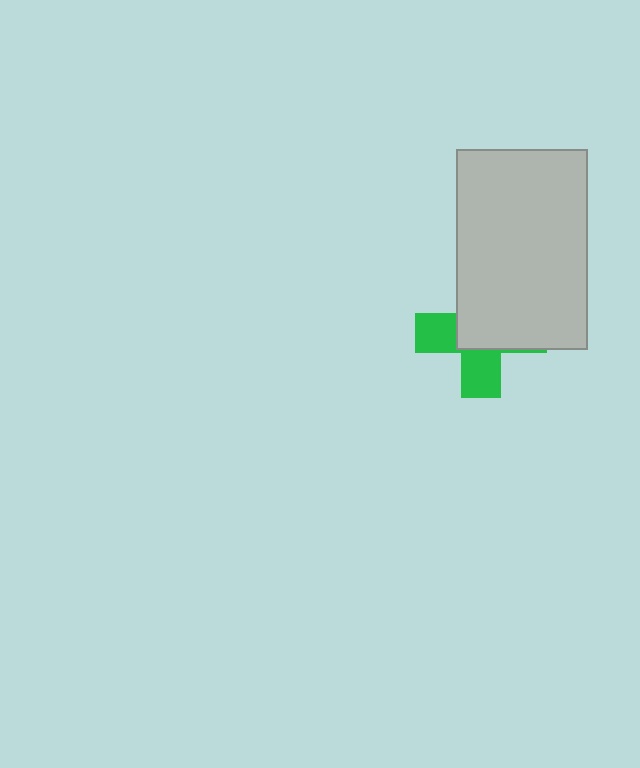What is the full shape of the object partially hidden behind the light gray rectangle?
The partially hidden object is a green cross.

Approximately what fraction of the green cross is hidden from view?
Roughly 58% of the green cross is hidden behind the light gray rectangle.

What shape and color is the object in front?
The object in front is a light gray rectangle.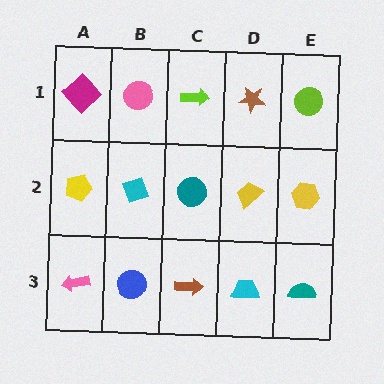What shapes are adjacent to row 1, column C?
A teal circle (row 2, column C), a pink circle (row 1, column B), a brown star (row 1, column D).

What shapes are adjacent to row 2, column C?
A lime arrow (row 1, column C), a brown arrow (row 3, column C), a cyan diamond (row 2, column B), a yellow trapezoid (row 2, column D).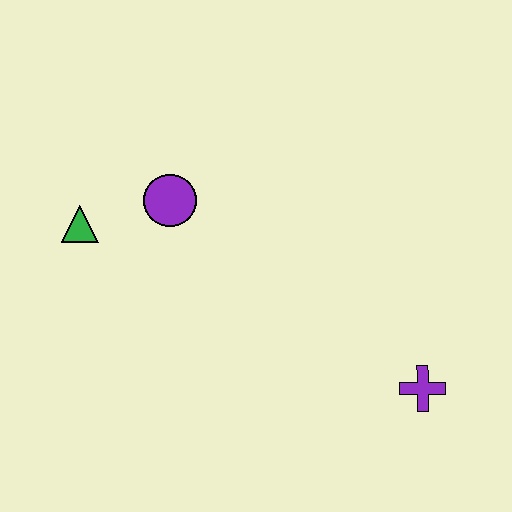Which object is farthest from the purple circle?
The purple cross is farthest from the purple circle.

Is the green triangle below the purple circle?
Yes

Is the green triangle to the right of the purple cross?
No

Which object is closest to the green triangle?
The purple circle is closest to the green triangle.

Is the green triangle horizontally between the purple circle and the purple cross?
No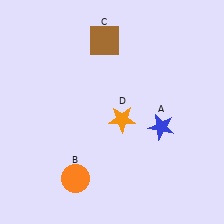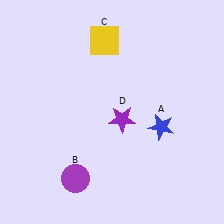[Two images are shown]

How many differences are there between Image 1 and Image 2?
There are 3 differences between the two images.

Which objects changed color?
B changed from orange to purple. C changed from brown to yellow. D changed from orange to purple.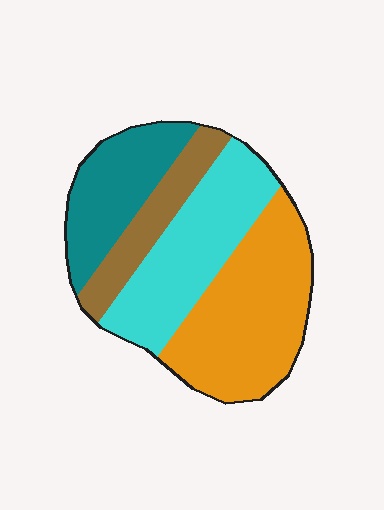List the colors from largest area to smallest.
From largest to smallest: orange, cyan, teal, brown.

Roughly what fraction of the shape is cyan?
Cyan covers roughly 30% of the shape.